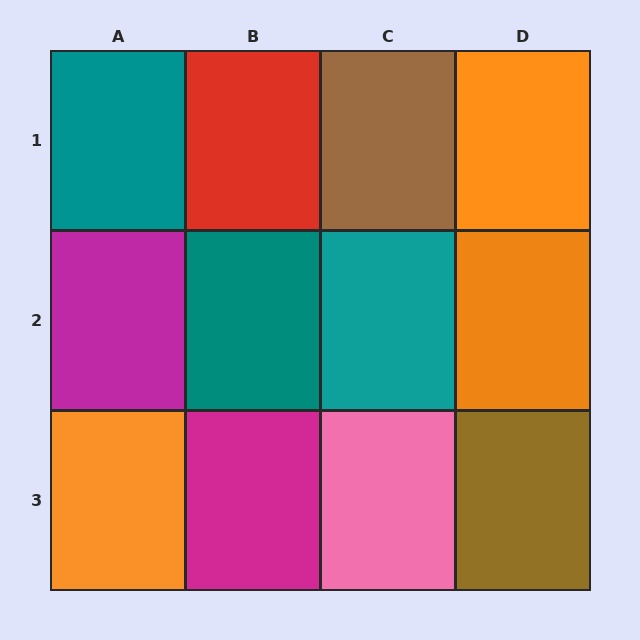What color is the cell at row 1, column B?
Red.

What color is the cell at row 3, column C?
Pink.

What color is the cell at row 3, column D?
Brown.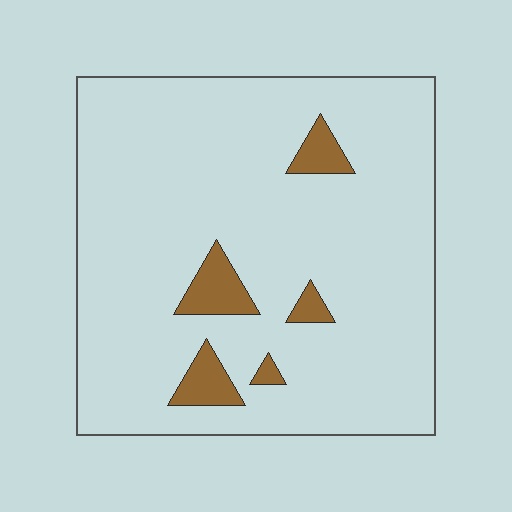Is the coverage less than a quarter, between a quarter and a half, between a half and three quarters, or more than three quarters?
Less than a quarter.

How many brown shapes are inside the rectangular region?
5.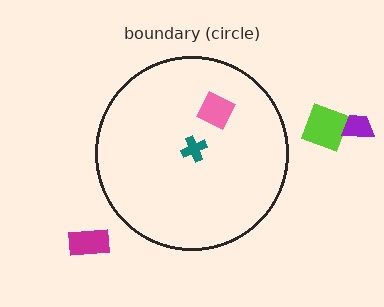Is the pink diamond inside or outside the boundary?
Inside.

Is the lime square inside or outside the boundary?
Outside.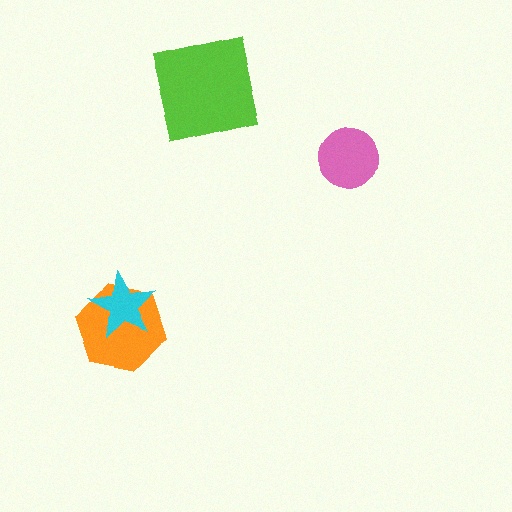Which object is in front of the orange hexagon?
The cyan star is in front of the orange hexagon.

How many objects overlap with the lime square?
0 objects overlap with the lime square.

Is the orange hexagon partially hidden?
Yes, it is partially covered by another shape.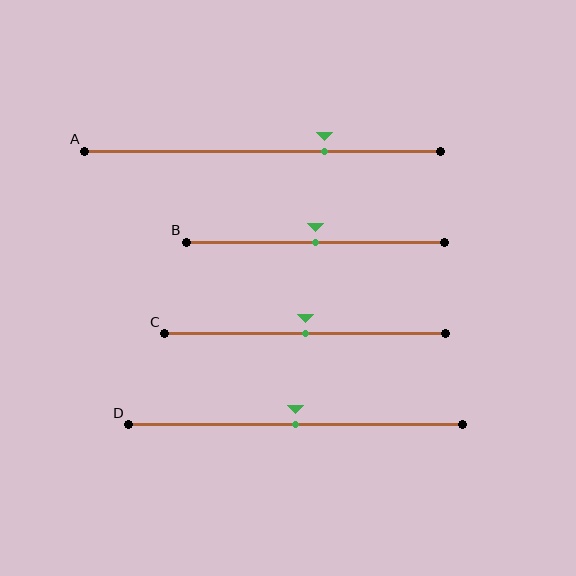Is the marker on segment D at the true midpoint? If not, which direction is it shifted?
Yes, the marker on segment D is at the true midpoint.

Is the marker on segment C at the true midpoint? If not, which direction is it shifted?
Yes, the marker on segment C is at the true midpoint.